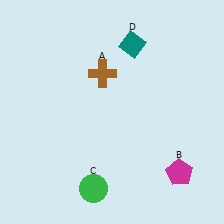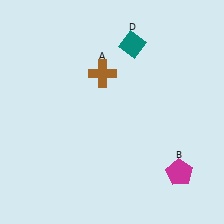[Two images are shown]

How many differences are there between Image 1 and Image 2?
There is 1 difference between the two images.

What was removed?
The green circle (C) was removed in Image 2.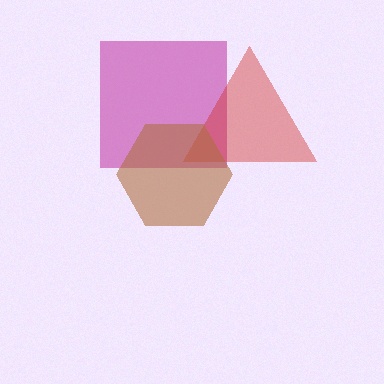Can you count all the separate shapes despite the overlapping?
Yes, there are 3 separate shapes.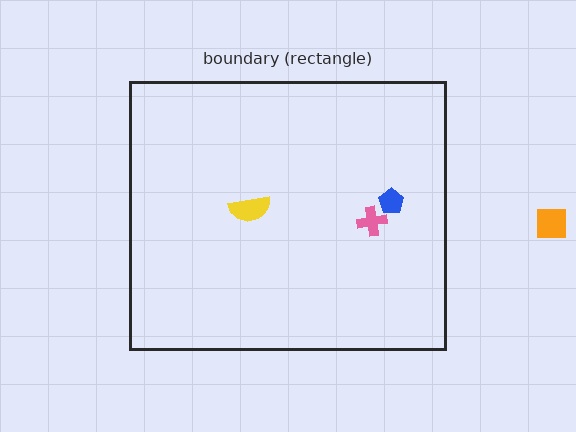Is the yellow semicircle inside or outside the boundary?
Inside.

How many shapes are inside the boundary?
3 inside, 1 outside.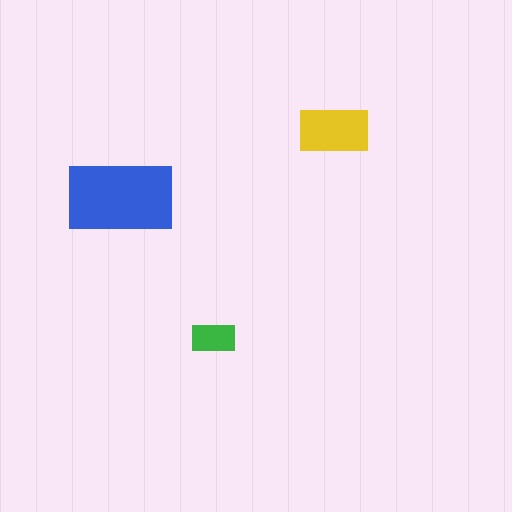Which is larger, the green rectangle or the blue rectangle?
The blue one.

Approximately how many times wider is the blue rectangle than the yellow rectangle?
About 1.5 times wider.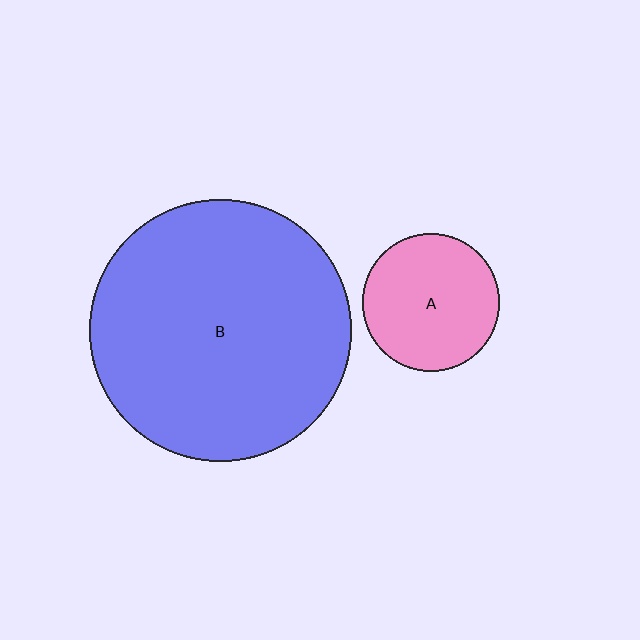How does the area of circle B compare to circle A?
Approximately 3.6 times.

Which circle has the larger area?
Circle B (blue).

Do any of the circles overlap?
No, none of the circles overlap.